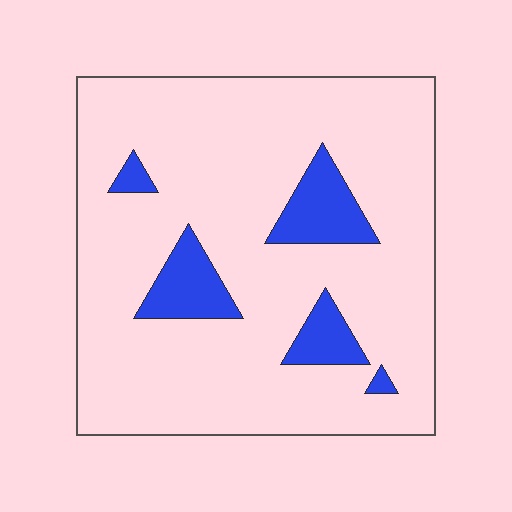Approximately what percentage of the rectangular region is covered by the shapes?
Approximately 15%.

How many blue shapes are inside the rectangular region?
5.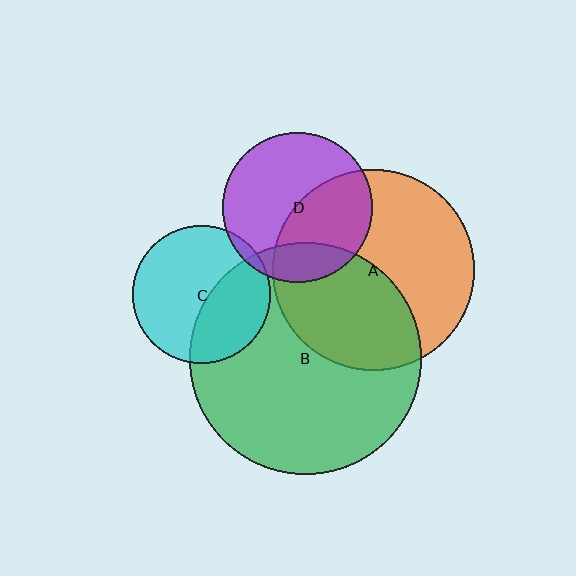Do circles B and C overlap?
Yes.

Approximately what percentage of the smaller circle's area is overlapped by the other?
Approximately 40%.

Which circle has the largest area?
Circle B (green).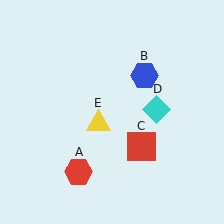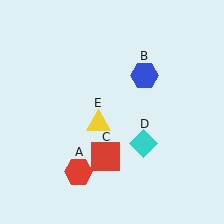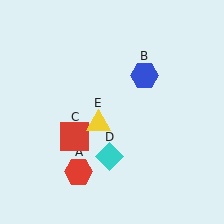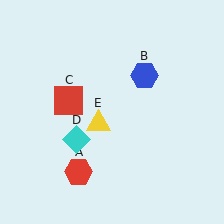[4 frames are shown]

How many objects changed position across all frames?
2 objects changed position: red square (object C), cyan diamond (object D).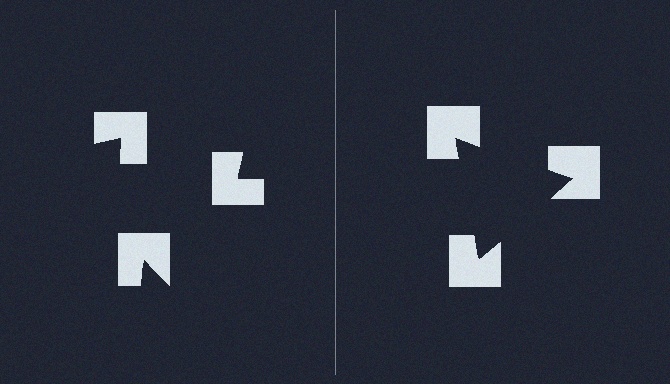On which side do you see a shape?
An illusory triangle appears on the right side. On the left side the wedge cuts are rotated, so no coherent shape forms.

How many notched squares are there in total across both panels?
6 — 3 on each side.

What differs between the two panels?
The notched squares are positioned identically on both sides; only the wedge orientations differ. On the right they align to a triangle; on the left they are misaligned.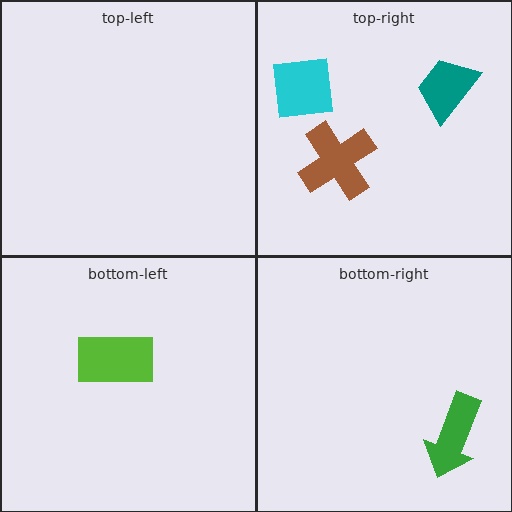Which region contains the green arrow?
The bottom-right region.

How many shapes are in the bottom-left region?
1.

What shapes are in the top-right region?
The teal trapezoid, the brown cross, the cyan square.